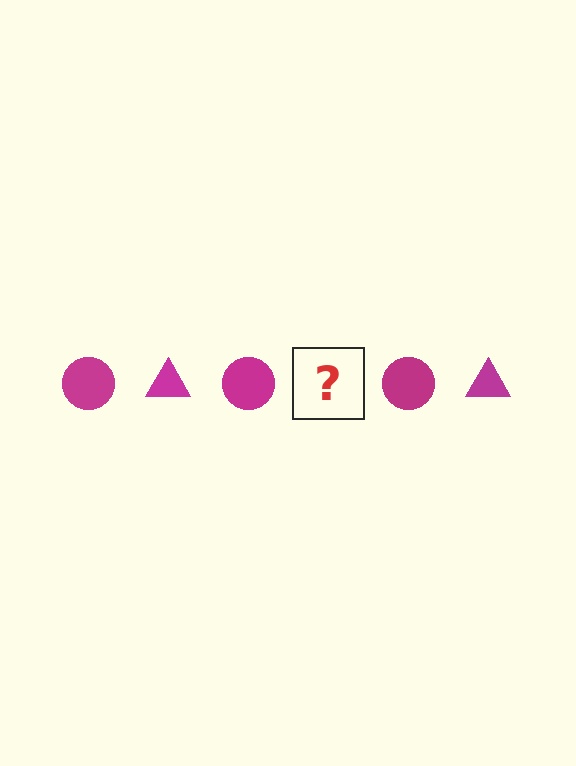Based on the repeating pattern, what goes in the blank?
The blank should be a magenta triangle.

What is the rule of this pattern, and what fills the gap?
The rule is that the pattern cycles through circle, triangle shapes in magenta. The gap should be filled with a magenta triangle.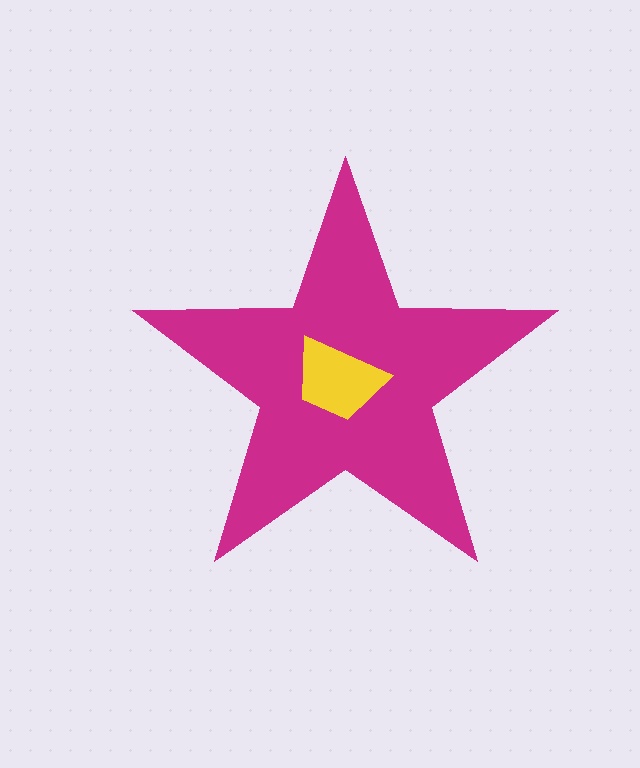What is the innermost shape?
The yellow trapezoid.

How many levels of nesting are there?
2.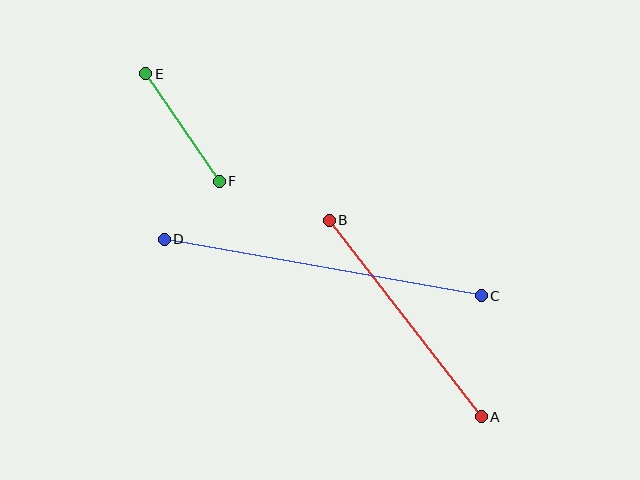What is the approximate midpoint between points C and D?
The midpoint is at approximately (323, 267) pixels.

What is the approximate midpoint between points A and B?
The midpoint is at approximately (405, 319) pixels.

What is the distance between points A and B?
The distance is approximately 249 pixels.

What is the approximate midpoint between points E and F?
The midpoint is at approximately (183, 127) pixels.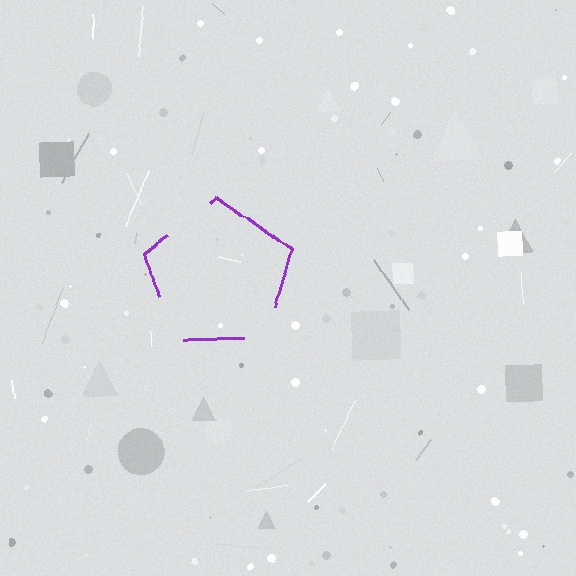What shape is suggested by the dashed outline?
The dashed outline suggests a pentagon.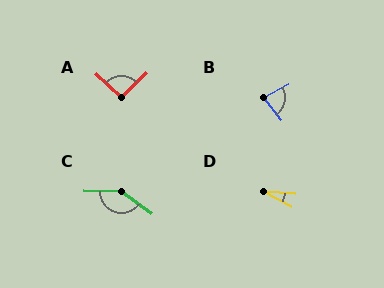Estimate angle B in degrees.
Approximately 79 degrees.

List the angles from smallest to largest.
D (23°), B (79°), A (93°), C (144°).